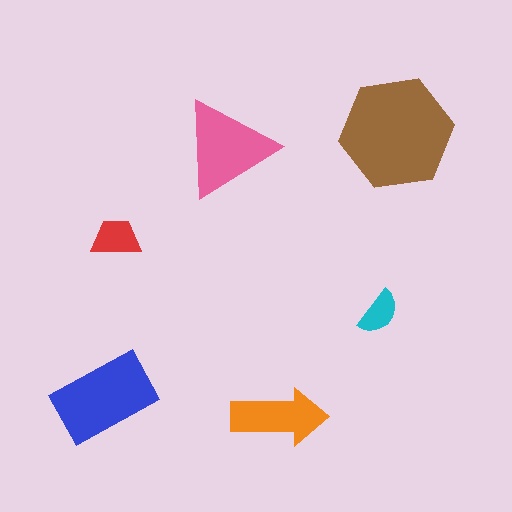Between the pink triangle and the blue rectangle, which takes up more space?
The blue rectangle.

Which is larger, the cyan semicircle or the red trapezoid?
The red trapezoid.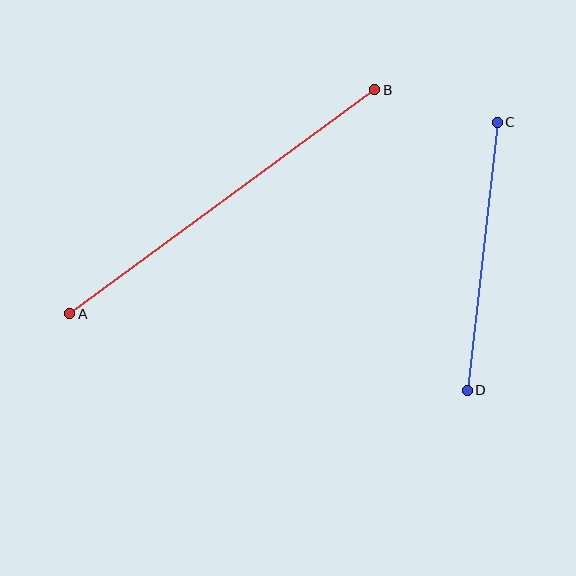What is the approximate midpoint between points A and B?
The midpoint is at approximately (222, 202) pixels.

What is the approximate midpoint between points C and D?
The midpoint is at approximately (482, 256) pixels.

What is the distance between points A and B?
The distance is approximately 378 pixels.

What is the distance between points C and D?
The distance is approximately 270 pixels.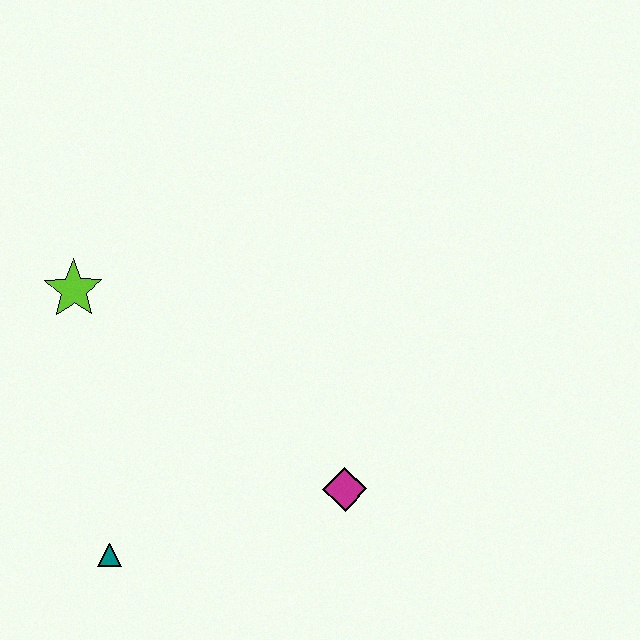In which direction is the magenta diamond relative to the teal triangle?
The magenta diamond is to the right of the teal triangle.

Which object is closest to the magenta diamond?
The teal triangle is closest to the magenta diamond.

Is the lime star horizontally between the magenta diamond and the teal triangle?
No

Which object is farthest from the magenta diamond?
The lime star is farthest from the magenta diamond.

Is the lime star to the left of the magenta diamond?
Yes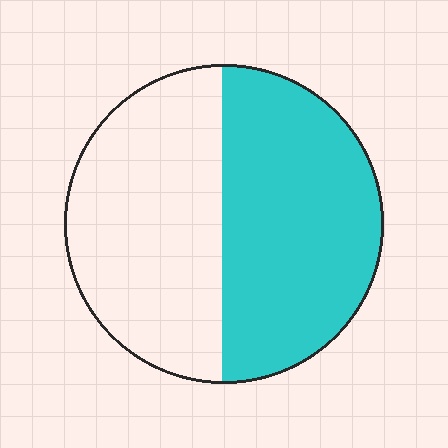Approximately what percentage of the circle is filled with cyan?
Approximately 50%.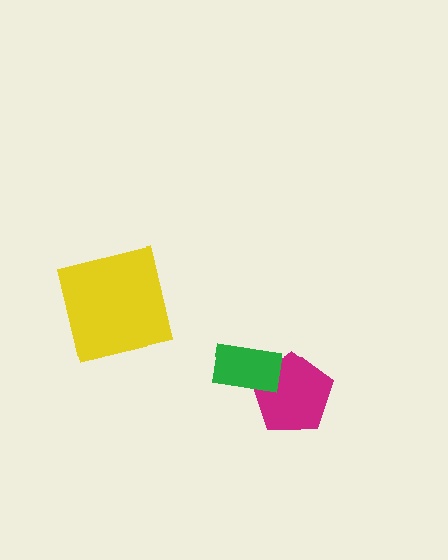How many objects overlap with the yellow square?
0 objects overlap with the yellow square.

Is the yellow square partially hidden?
No, no other shape covers it.